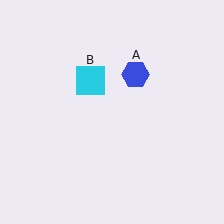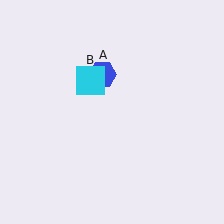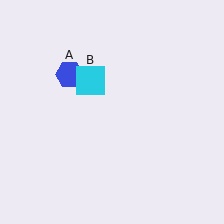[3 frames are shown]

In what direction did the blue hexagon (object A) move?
The blue hexagon (object A) moved left.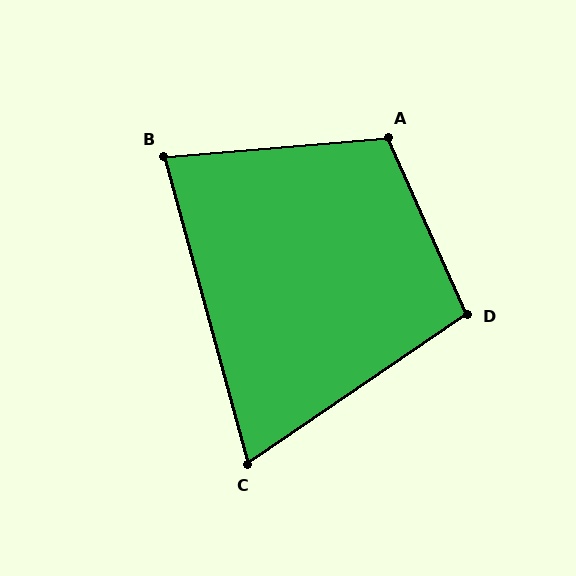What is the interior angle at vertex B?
Approximately 80 degrees (acute).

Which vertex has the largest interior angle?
A, at approximately 109 degrees.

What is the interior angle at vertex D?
Approximately 100 degrees (obtuse).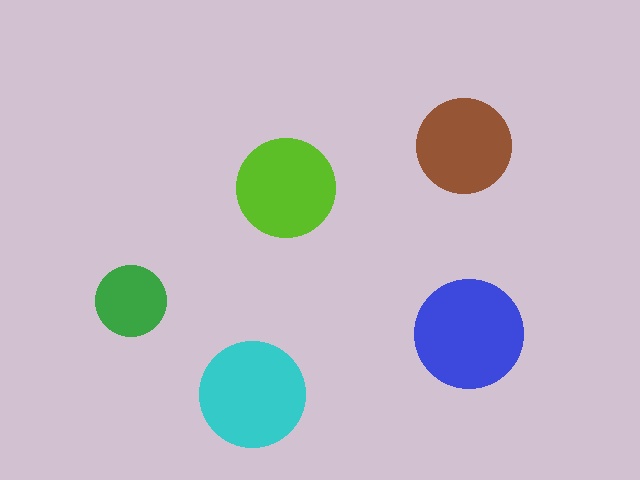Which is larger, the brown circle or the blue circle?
The blue one.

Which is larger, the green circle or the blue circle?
The blue one.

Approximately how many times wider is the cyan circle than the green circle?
About 1.5 times wider.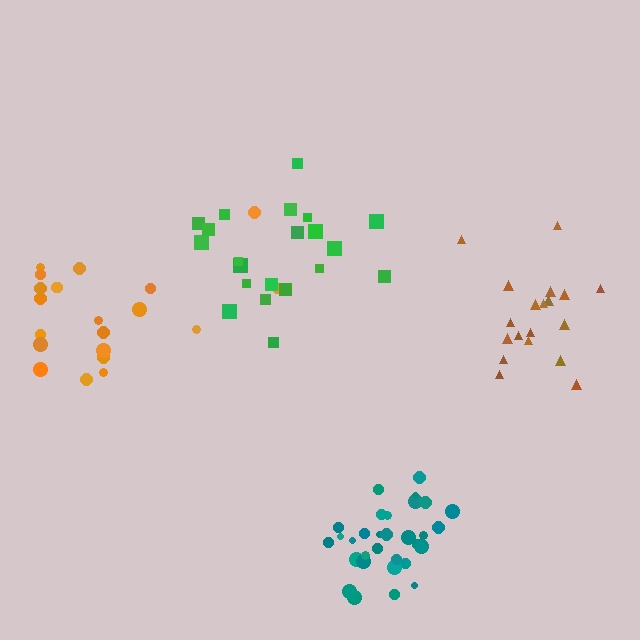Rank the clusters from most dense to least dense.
teal, brown, green, orange.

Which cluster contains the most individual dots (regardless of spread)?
Teal (32).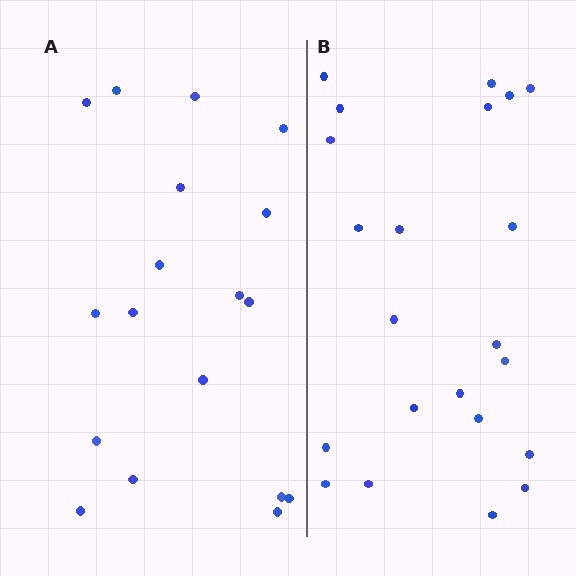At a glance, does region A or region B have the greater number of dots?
Region B (the right region) has more dots.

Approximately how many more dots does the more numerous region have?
Region B has about 4 more dots than region A.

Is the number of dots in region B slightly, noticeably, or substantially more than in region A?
Region B has only slightly more — the two regions are fairly close. The ratio is roughly 1.2 to 1.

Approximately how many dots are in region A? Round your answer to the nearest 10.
About 20 dots. (The exact count is 18, which rounds to 20.)